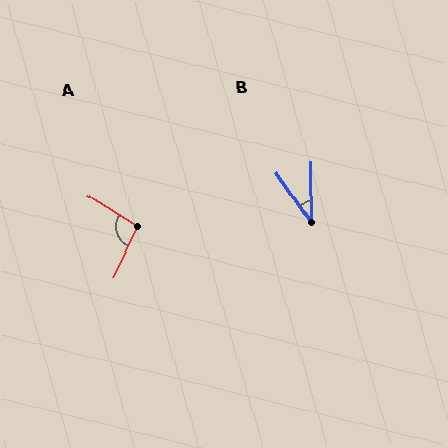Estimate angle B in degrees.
Approximately 35 degrees.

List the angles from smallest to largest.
B (35°), A (95°).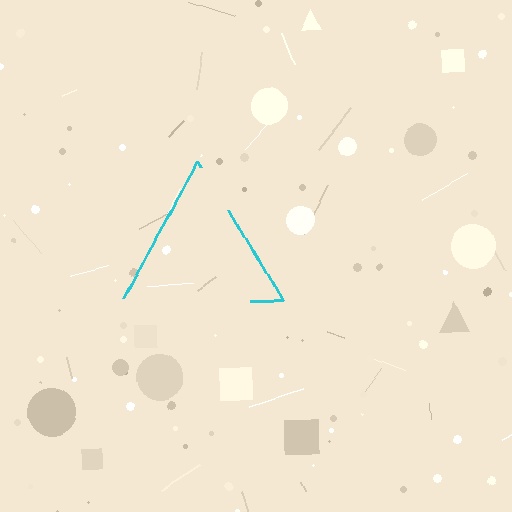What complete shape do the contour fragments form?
The contour fragments form a triangle.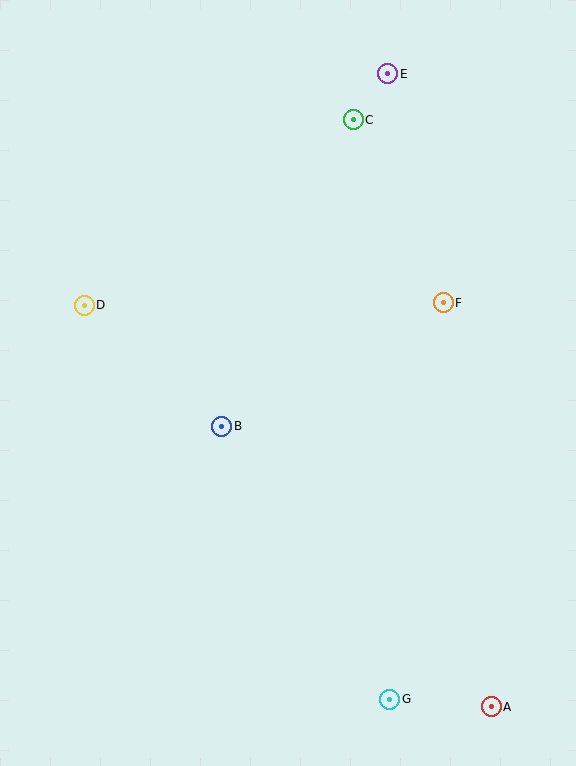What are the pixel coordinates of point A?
Point A is at (491, 707).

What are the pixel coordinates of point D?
Point D is at (84, 305).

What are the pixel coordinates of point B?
Point B is at (222, 426).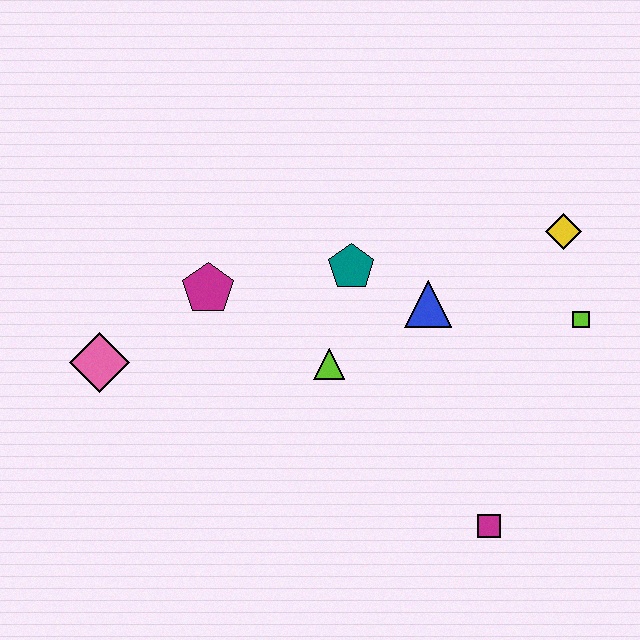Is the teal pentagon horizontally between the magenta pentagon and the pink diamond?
No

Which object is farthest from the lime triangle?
The yellow diamond is farthest from the lime triangle.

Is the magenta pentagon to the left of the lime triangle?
Yes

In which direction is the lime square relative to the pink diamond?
The lime square is to the right of the pink diamond.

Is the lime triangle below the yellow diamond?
Yes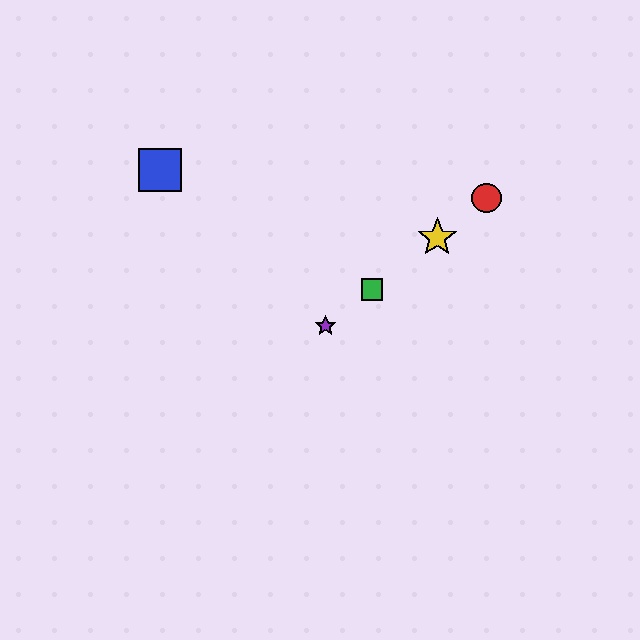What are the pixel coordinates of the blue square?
The blue square is at (160, 170).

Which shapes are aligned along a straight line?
The red circle, the green square, the yellow star, the purple star are aligned along a straight line.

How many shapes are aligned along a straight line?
4 shapes (the red circle, the green square, the yellow star, the purple star) are aligned along a straight line.